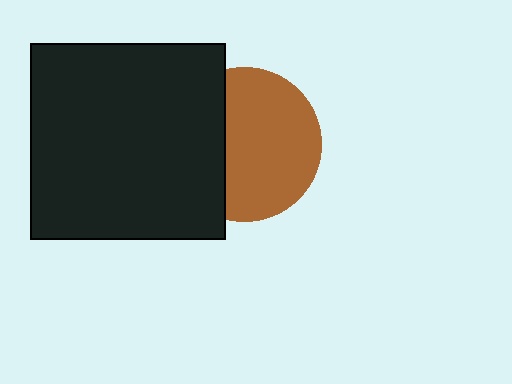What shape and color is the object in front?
The object in front is a black square.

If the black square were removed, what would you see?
You would see the complete brown circle.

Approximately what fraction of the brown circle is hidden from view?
Roughly 35% of the brown circle is hidden behind the black square.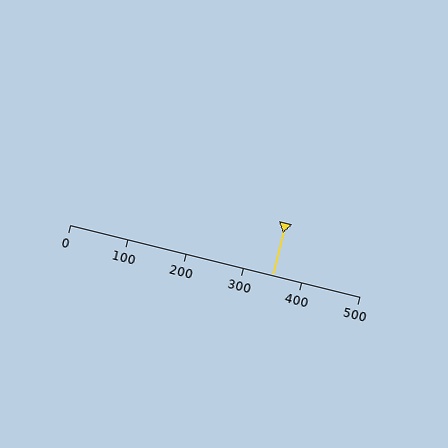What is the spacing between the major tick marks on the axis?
The major ticks are spaced 100 apart.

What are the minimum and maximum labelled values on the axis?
The axis runs from 0 to 500.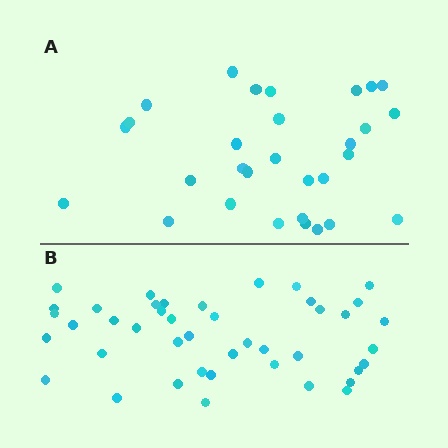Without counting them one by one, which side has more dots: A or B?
Region B (the bottom region) has more dots.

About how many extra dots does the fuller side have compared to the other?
Region B has approximately 15 more dots than region A.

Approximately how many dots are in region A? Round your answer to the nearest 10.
About 30 dots.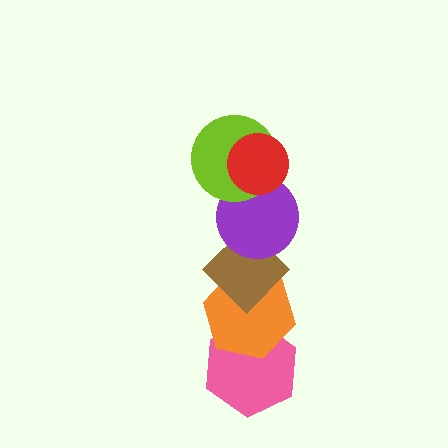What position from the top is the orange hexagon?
The orange hexagon is 5th from the top.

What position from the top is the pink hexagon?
The pink hexagon is 6th from the top.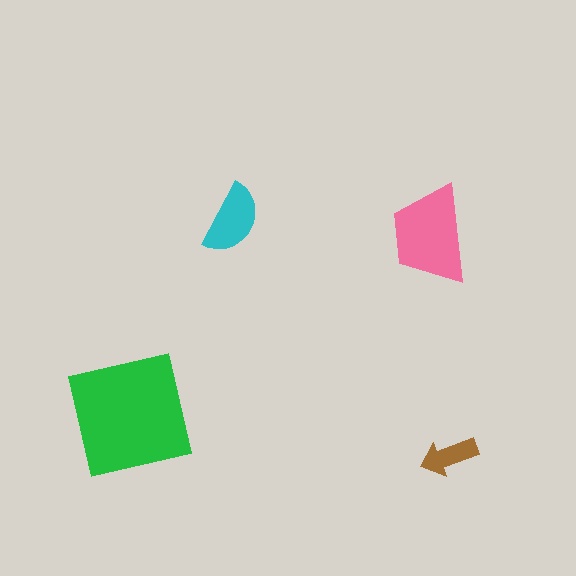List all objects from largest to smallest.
The green square, the pink trapezoid, the cyan semicircle, the brown arrow.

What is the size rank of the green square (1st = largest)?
1st.